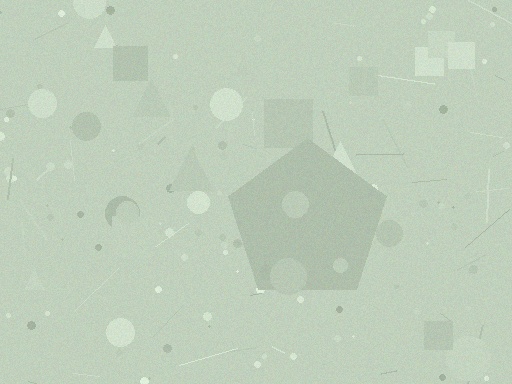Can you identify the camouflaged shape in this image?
The camouflaged shape is a pentagon.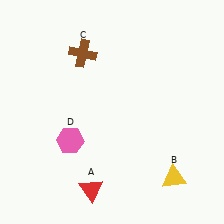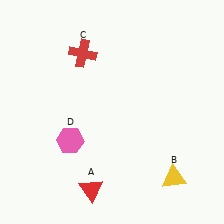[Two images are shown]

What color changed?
The cross (C) changed from brown in Image 1 to red in Image 2.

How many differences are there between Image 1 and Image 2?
There is 1 difference between the two images.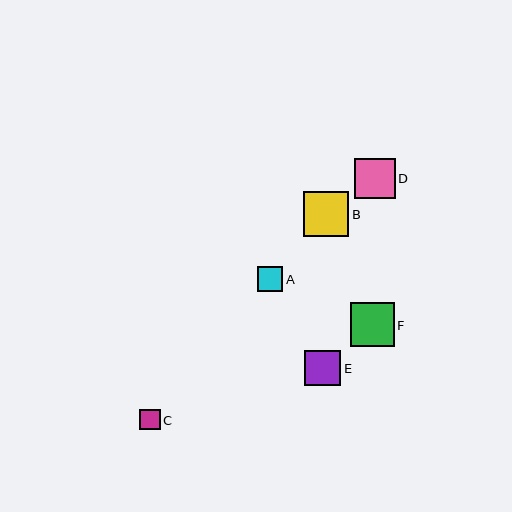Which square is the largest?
Square B is the largest with a size of approximately 45 pixels.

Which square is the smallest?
Square C is the smallest with a size of approximately 20 pixels.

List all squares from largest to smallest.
From largest to smallest: B, F, D, E, A, C.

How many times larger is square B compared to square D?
Square B is approximately 1.1 times the size of square D.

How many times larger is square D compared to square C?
Square D is approximately 2.0 times the size of square C.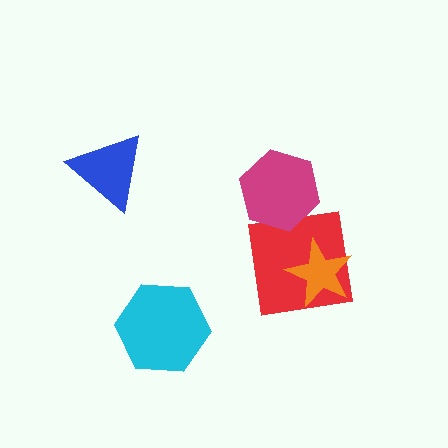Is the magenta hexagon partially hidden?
No, no other shape covers it.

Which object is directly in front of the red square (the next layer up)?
The orange star is directly in front of the red square.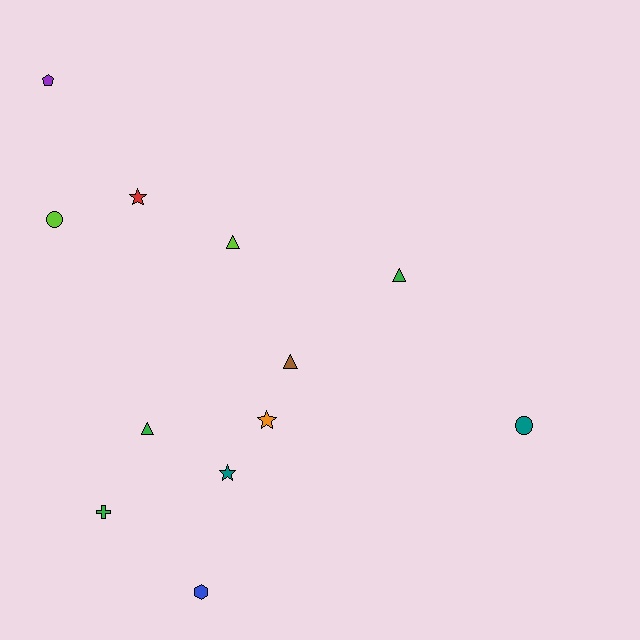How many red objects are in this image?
There is 1 red object.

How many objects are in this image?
There are 12 objects.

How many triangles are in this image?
There are 4 triangles.